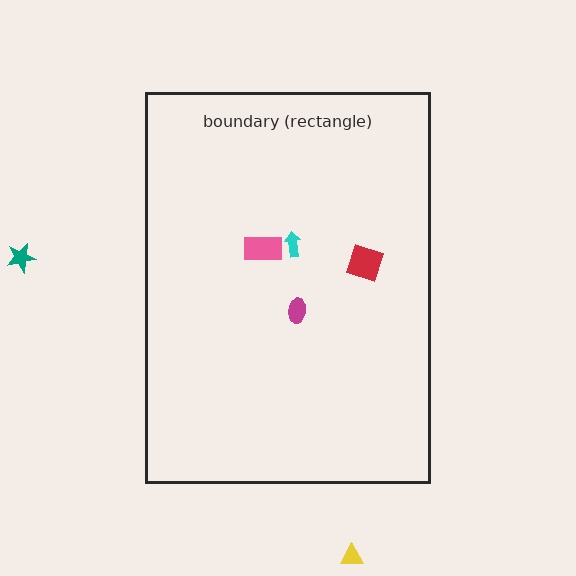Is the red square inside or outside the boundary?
Inside.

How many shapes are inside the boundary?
4 inside, 2 outside.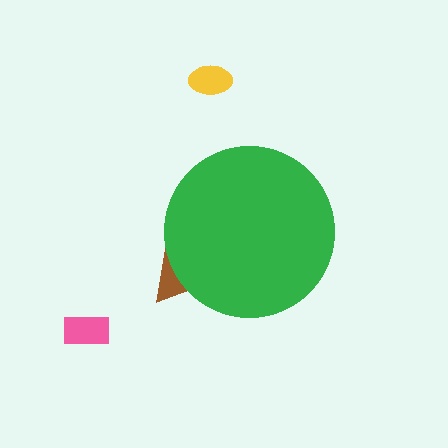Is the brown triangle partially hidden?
Yes, the brown triangle is partially hidden behind the green circle.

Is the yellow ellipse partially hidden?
No, the yellow ellipse is fully visible.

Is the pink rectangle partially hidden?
No, the pink rectangle is fully visible.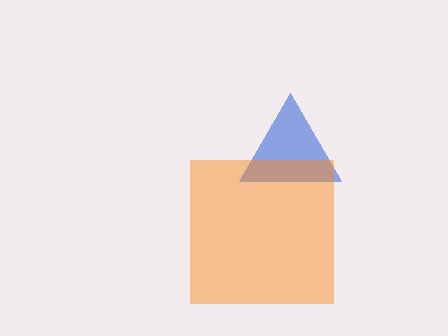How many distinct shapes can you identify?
There are 2 distinct shapes: a blue triangle, an orange square.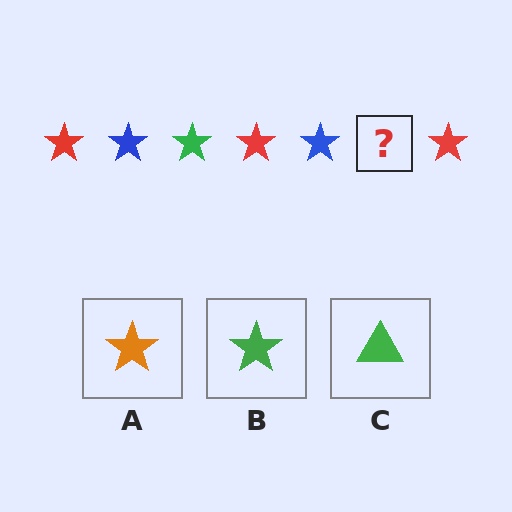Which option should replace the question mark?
Option B.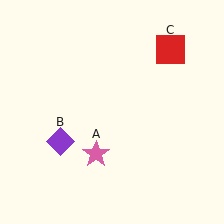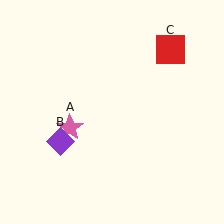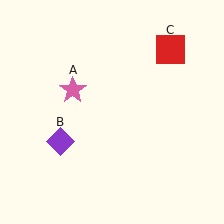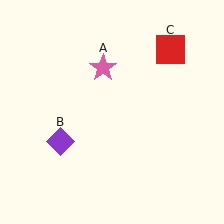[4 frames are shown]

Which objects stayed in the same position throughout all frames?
Purple diamond (object B) and red square (object C) remained stationary.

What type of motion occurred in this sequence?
The pink star (object A) rotated clockwise around the center of the scene.